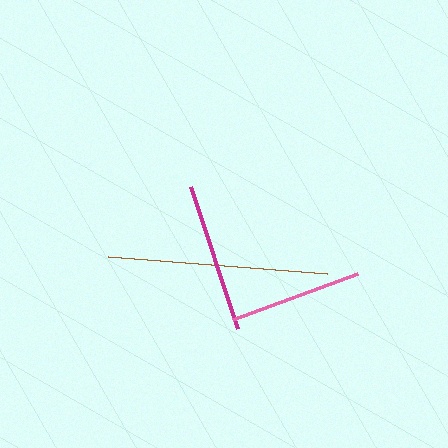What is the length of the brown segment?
The brown segment is approximately 220 pixels long.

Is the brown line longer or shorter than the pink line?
The brown line is longer than the pink line.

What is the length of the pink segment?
The pink segment is approximately 133 pixels long.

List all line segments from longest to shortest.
From longest to shortest: brown, magenta, pink.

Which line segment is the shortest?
The pink line is the shortest at approximately 133 pixels.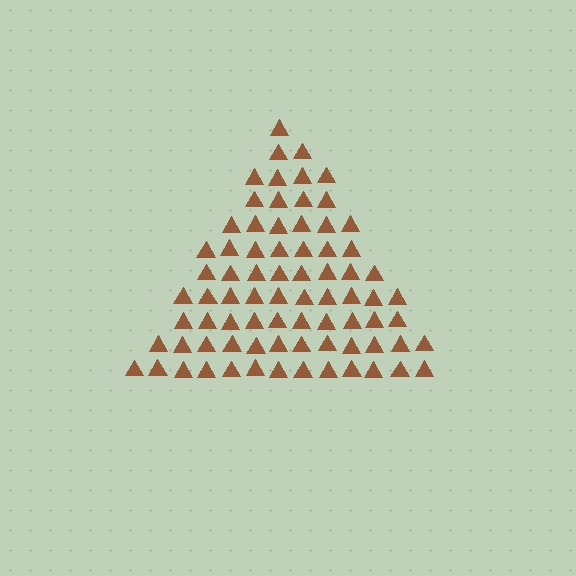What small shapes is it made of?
It is made of small triangles.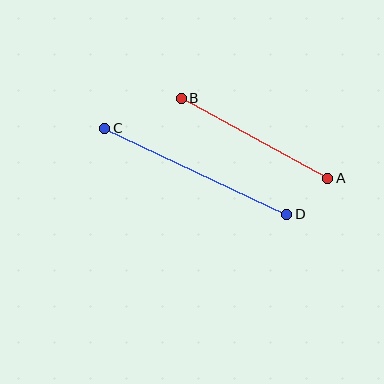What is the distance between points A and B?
The distance is approximately 167 pixels.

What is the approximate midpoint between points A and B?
The midpoint is at approximately (254, 138) pixels.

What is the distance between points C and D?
The distance is approximately 201 pixels.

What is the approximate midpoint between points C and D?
The midpoint is at approximately (196, 171) pixels.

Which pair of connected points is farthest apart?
Points C and D are farthest apart.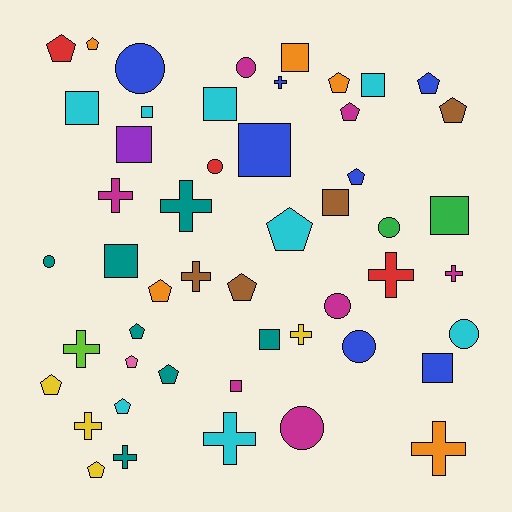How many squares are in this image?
There are 13 squares.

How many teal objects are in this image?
There are 7 teal objects.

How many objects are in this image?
There are 50 objects.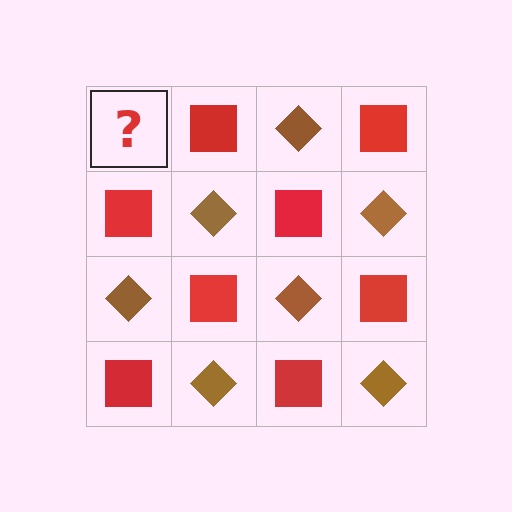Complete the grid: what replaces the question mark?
The question mark should be replaced with a brown diamond.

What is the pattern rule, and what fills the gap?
The rule is that it alternates brown diamond and red square in a checkerboard pattern. The gap should be filled with a brown diamond.